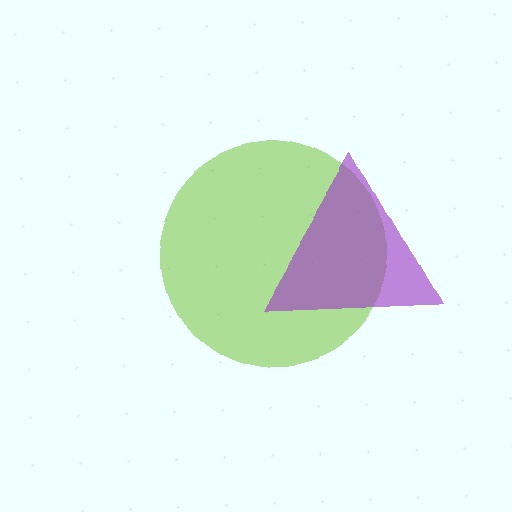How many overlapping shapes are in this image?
There are 2 overlapping shapes in the image.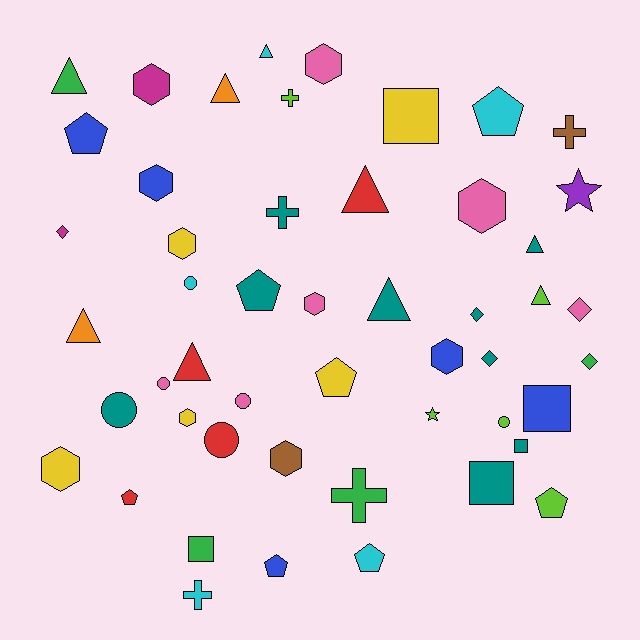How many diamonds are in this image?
There are 5 diamonds.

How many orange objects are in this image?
There are 2 orange objects.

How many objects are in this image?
There are 50 objects.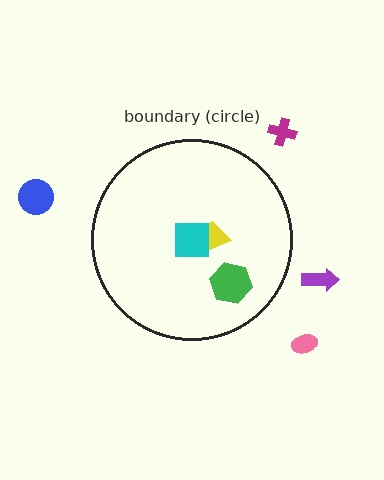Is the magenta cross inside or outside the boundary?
Outside.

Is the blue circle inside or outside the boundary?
Outside.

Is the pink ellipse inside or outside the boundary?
Outside.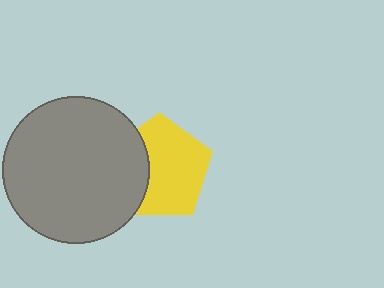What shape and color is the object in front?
The object in front is a gray circle.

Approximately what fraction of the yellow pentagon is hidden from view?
Roughly 32% of the yellow pentagon is hidden behind the gray circle.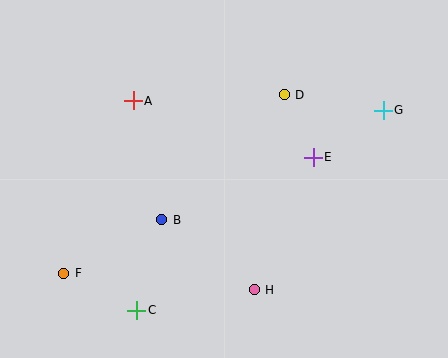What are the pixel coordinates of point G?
Point G is at (383, 110).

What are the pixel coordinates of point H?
Point H is at (254, 290).